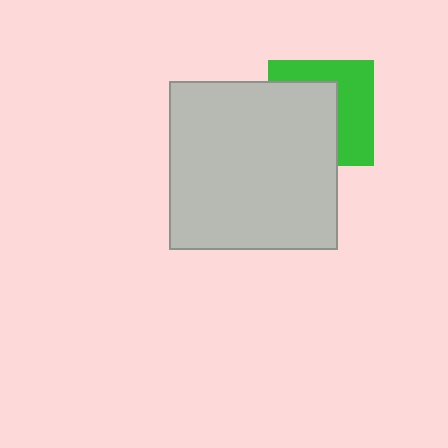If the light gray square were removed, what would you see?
You would see the complete green square.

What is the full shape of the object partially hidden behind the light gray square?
The partially hidden object is a green square.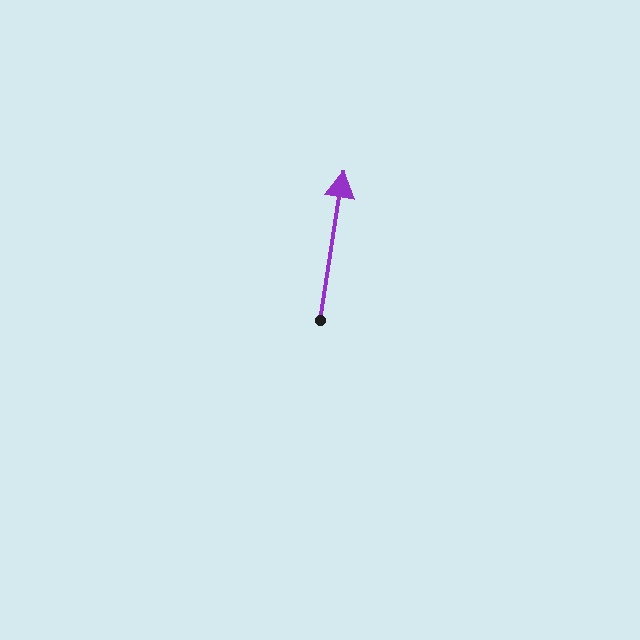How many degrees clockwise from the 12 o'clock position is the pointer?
Approximately 9 degrees.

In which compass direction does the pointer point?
North.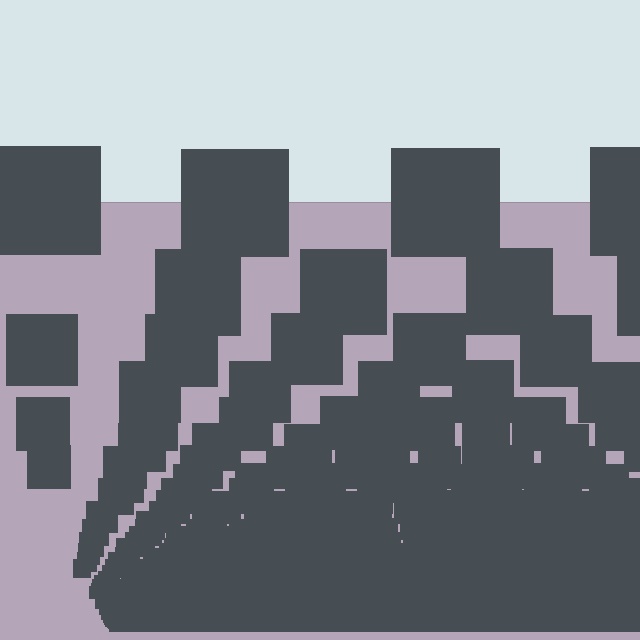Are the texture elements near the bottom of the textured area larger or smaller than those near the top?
Smaller. The gradient is inverted — elements near the bottom are smaller and denser.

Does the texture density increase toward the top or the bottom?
Density increases toward the bottom.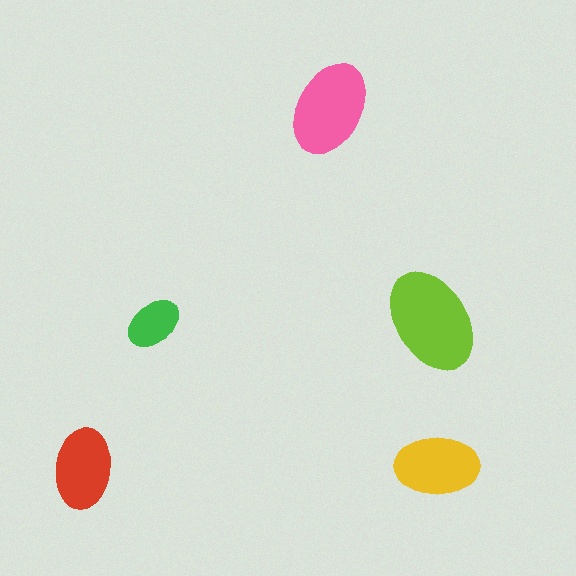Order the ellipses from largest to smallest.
the lime one, the pink one, the yellow one, the red one, the green one.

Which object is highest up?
The pink ellipse is topmost.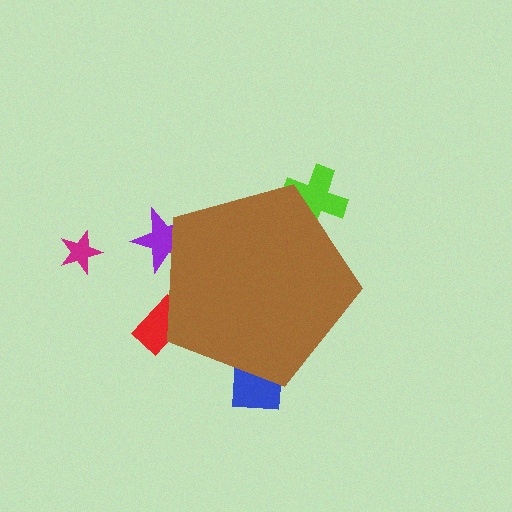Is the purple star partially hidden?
Yes, the purple star is partially hidden behind the brown pentagon.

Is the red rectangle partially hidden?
Yes, the red rectangle is partially hidden behind the brown pentagon.